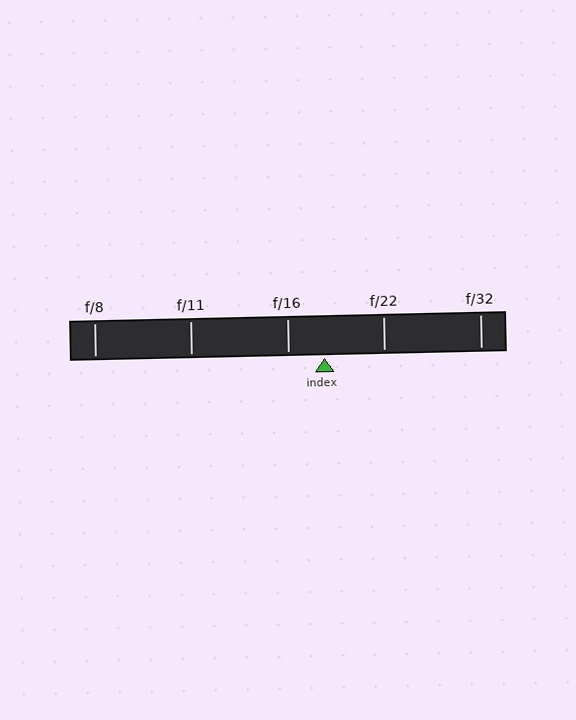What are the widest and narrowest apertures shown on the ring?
The widest aperture shown is f/8 and the narrowest is f/32.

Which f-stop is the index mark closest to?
The index mark is closest to f/16.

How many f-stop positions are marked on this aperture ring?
There are 5 f-stop positions marked.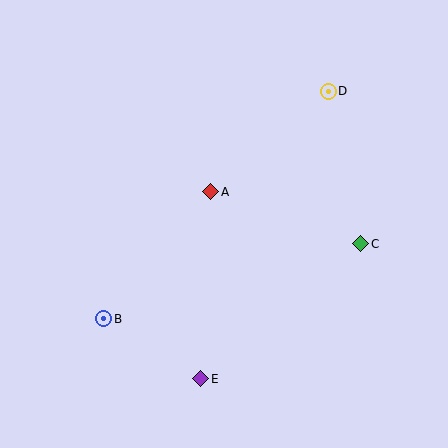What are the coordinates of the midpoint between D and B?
The midpoint between D and B is at (216, 205).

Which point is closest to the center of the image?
Point A at (211, 192) is closest to the center.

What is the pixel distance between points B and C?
The distance between B and C is 268 pixels.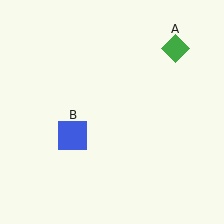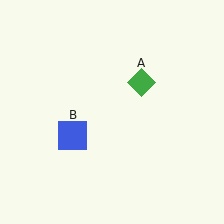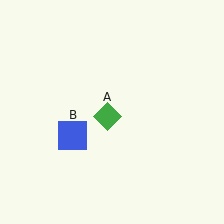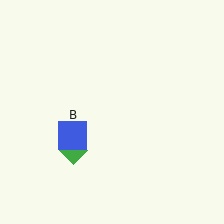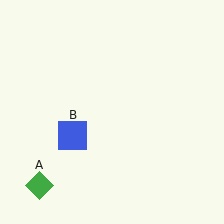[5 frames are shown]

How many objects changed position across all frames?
1 object changed position: green diamond (object A).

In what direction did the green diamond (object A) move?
The green diamond (object A) moved down and to the left.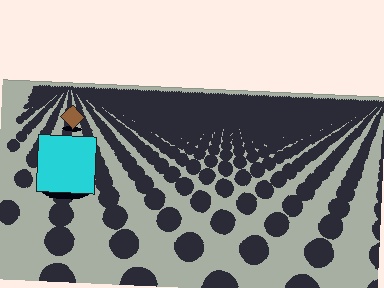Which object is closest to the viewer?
The cyan square is closest. The texture marks near it are larger and more spread out.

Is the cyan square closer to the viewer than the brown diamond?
Yes. The cyan square is closer — you can tell from the texture gradient: the ground texture is coarser near it.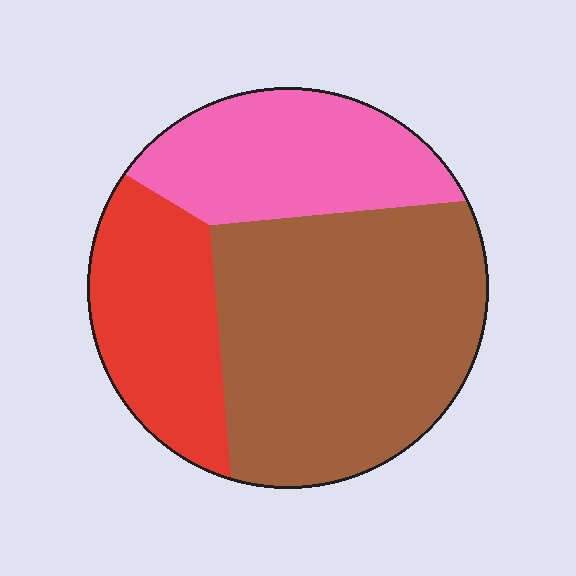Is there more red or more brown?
Brown.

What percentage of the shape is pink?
Pink takes up between a sixth and a third of the shape.